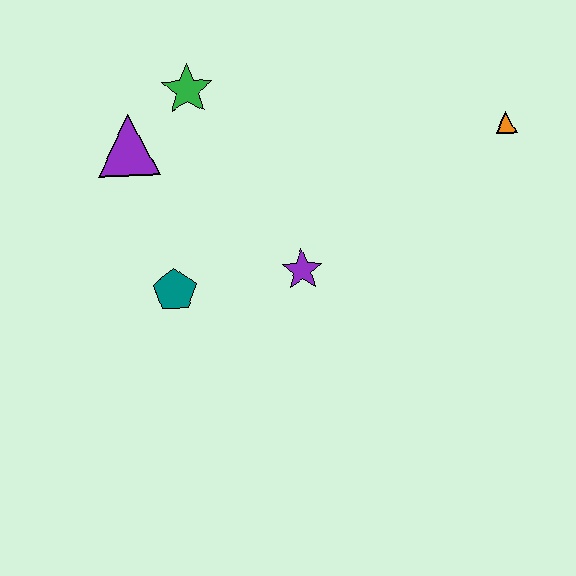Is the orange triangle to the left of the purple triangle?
No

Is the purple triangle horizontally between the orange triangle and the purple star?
No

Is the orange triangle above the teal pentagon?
Yes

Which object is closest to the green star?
The purple triangle is closest to the green star.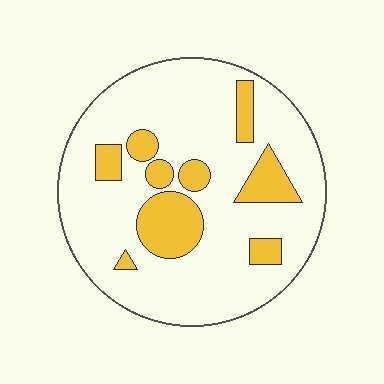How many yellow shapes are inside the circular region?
9.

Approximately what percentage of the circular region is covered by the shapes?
Approximately 20%.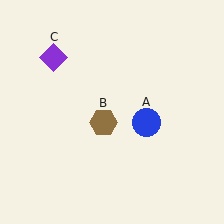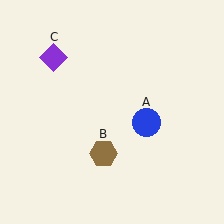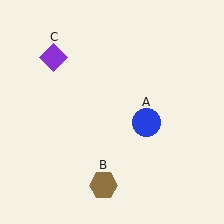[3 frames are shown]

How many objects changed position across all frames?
1 object changed position: brown hexagon (object B).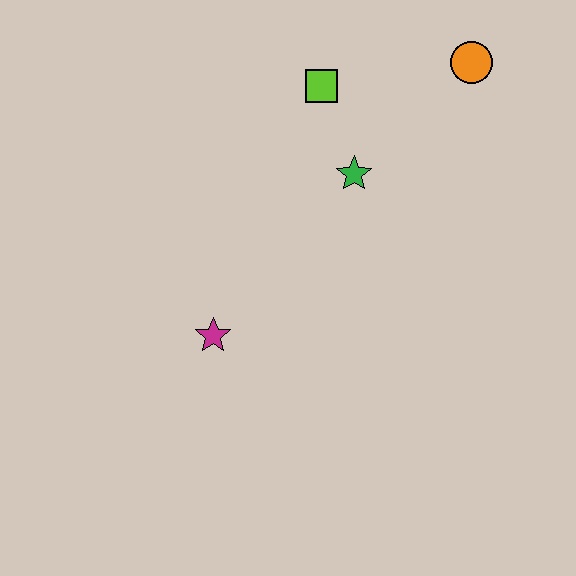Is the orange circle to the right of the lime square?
Yes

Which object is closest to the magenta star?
The green star is closest to the magenta star.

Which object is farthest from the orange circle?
The magenta star is farthest from the orange circle.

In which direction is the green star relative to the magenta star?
The green star is above the magenta star.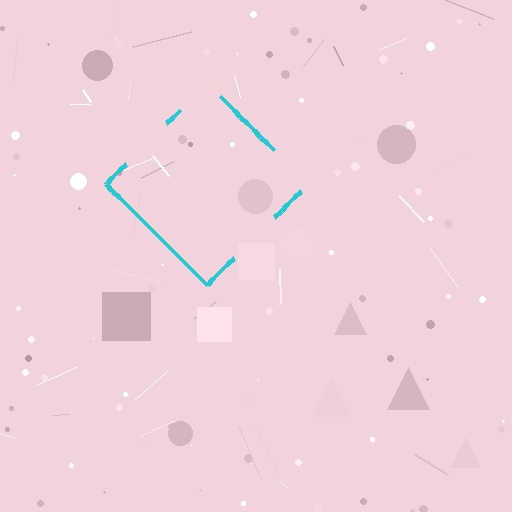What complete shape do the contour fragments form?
The contour fragments form a diamond.